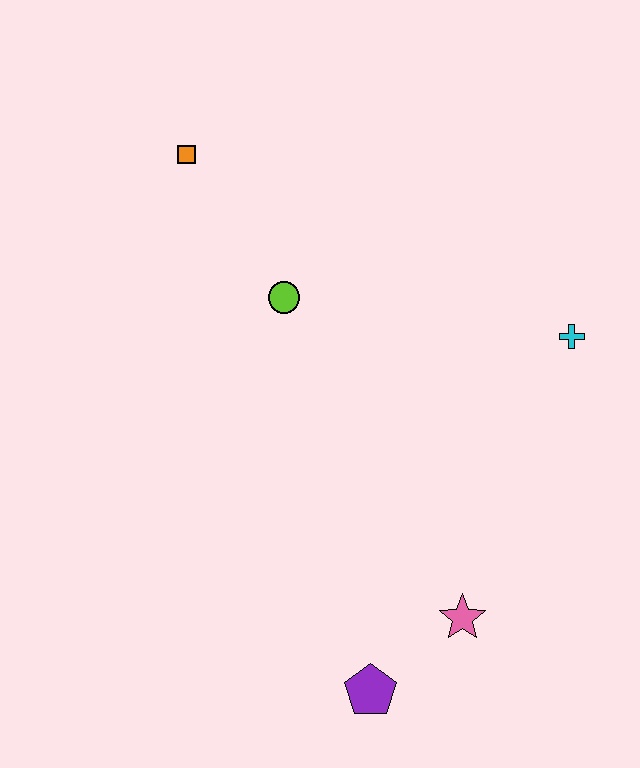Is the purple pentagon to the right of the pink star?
No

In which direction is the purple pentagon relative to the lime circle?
The purple pentagon is below the lime circle.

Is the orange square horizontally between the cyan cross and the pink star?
No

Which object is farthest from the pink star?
The orange square is farthest from the pink star.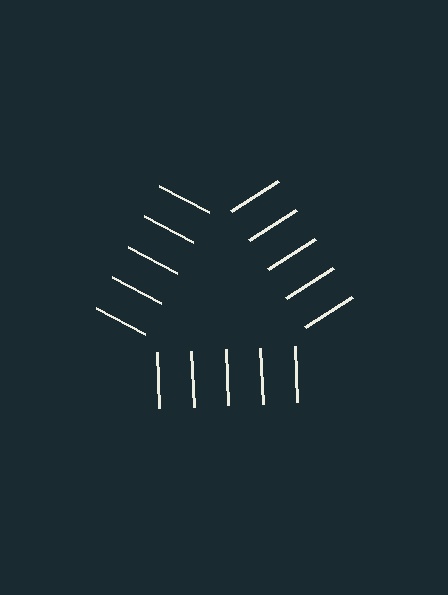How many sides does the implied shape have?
3 sides — the line-ends trace a triangle.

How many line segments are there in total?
15 — 5 along each of the 3 edges.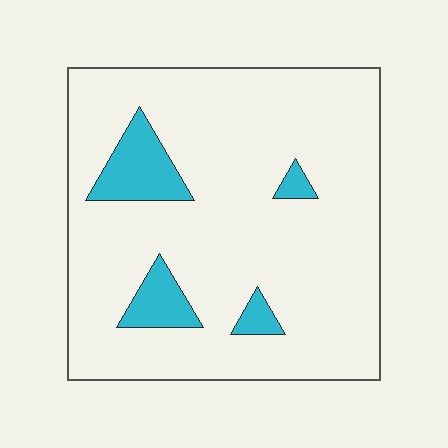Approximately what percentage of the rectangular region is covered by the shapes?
Approximately 10%.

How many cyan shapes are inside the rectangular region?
4.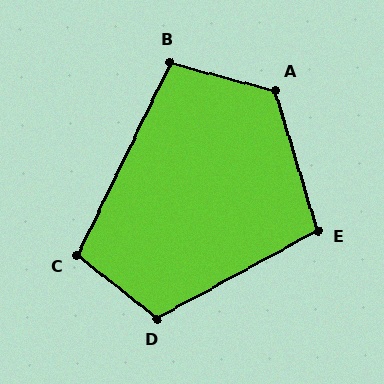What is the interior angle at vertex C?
Approximately 103 degrees (obtuse).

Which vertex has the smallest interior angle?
B, at approximately 101 degrees.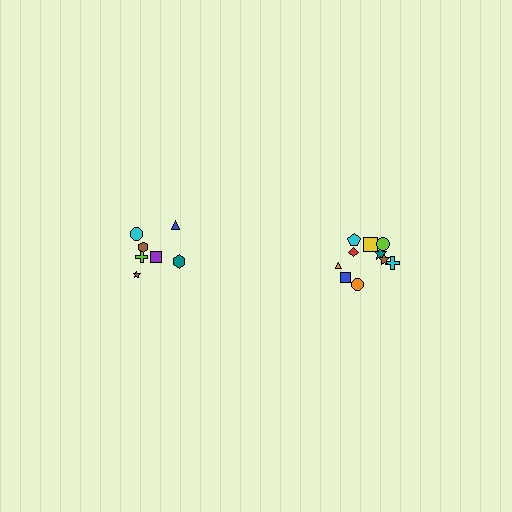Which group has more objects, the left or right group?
The right group.